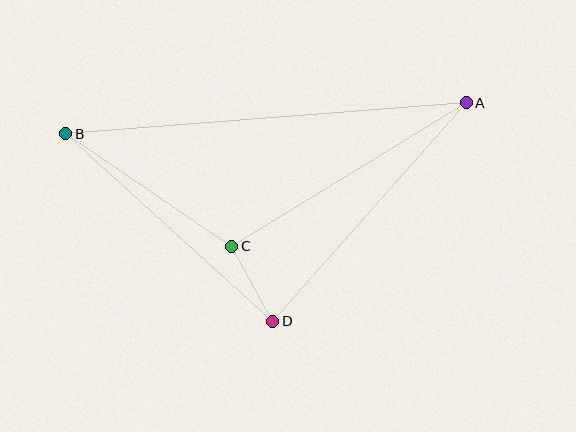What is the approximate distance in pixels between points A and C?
The distance between A and C is approximately 275 pixels.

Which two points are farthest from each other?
Points A and B are farthest from each other.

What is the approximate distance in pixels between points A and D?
The distance between A and D is approximately 291 pixels.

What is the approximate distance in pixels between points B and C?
The distance between B and C is approximately 200 pixels.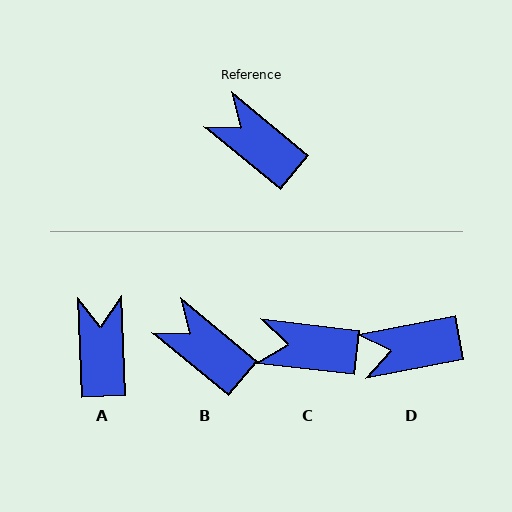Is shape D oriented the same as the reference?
No, it is off by about 51 degrees.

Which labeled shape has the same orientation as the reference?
B.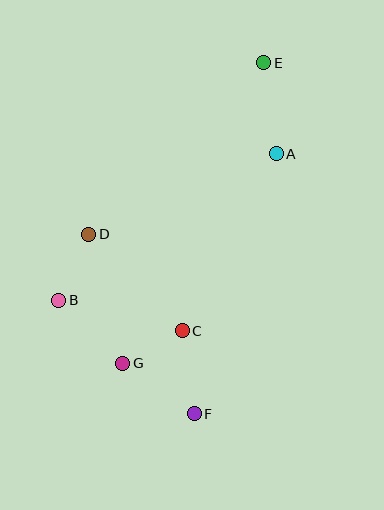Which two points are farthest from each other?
Points E and F are farthest from each other.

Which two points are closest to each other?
Points C and G are closest to each other.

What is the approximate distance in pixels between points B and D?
The distance between B and D is approximately 73 pixels.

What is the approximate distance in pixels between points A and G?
The distance between A and G is approximately 259 pixels.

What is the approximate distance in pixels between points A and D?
The distance between A and D is approximately 204 pixels.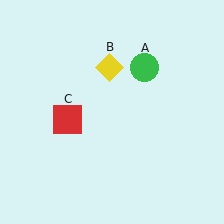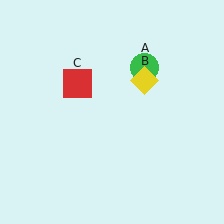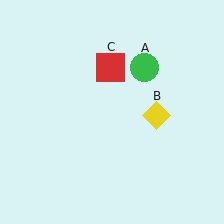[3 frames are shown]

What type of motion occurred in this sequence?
The yellow diamond (object B), red square (object C) rotated clockwise around the center of the scene.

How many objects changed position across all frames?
2 objects changed position: yellow diamond (object B), red square (object C).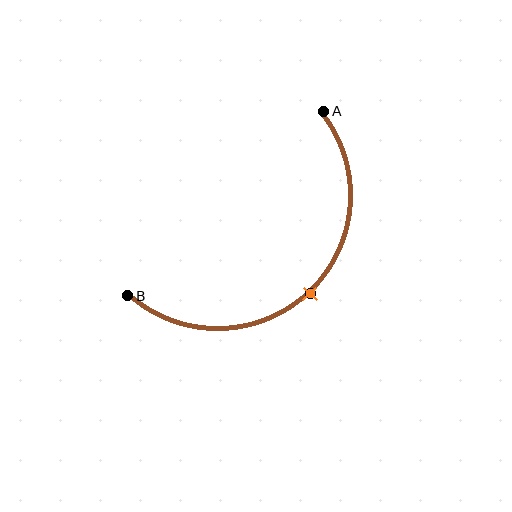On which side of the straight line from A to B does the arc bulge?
The arc bulges below and to the right of the straight line connecting A and B.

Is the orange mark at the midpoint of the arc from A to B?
Yes. The orange mark lies on the arc at equal arc-length from both A and B — it is the arc midpoint.